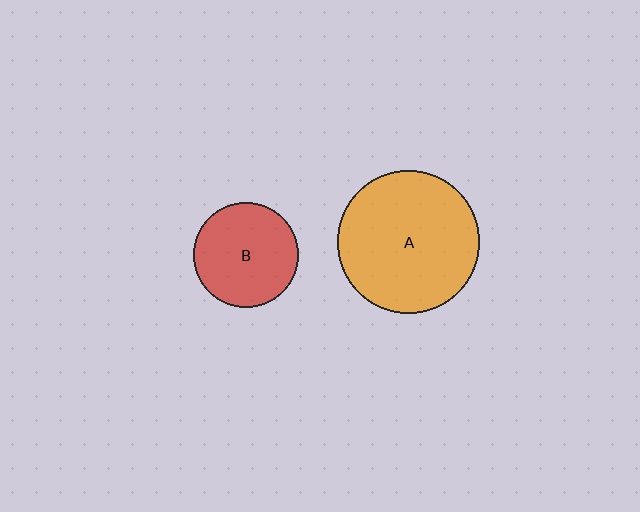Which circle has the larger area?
Circle A (orange).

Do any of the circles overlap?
No, none of the circles overlap.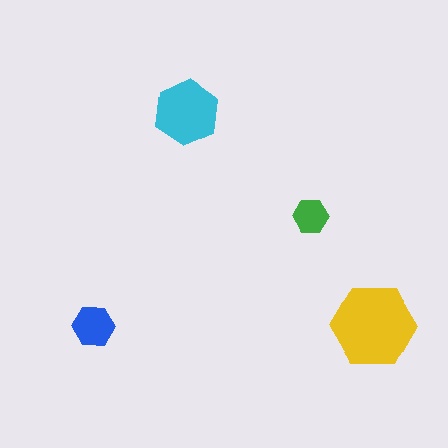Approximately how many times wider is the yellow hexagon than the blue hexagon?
About 2 times wider.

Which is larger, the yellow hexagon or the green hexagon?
The yellow one.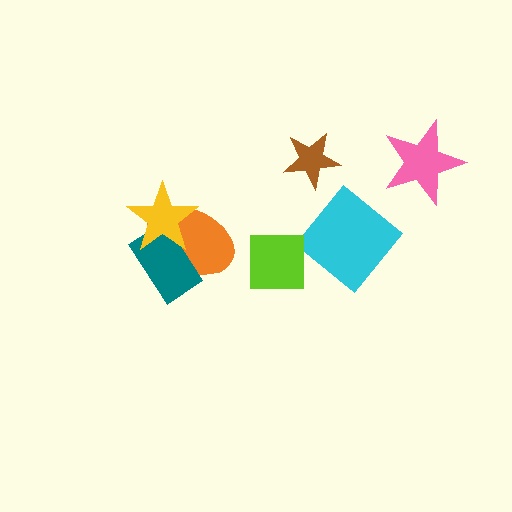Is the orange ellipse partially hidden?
Yes, it is partially covered by another shape.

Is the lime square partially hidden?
No, no other shape covers it.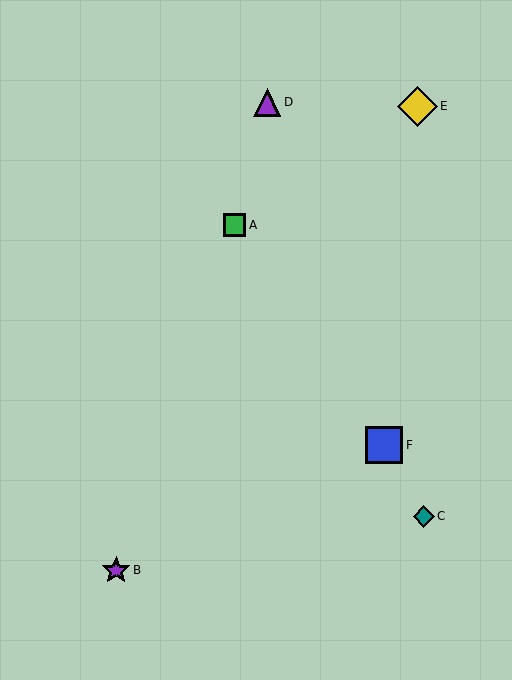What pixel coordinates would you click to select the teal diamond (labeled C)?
Click at (424, 516) to select the teal diamond C.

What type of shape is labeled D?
Shape D is a purple triangle.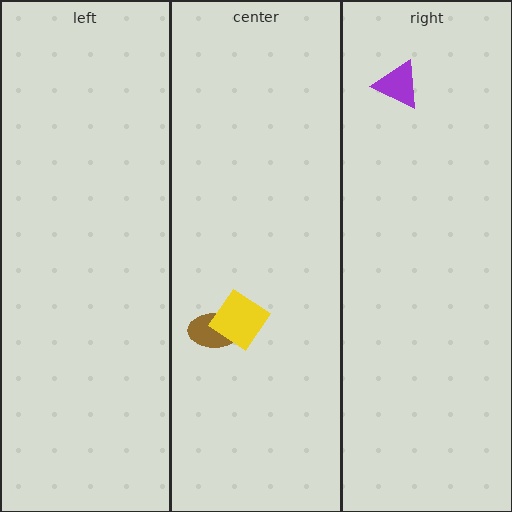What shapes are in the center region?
The brown ellipse, the yellow diamond.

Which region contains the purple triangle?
The right region.